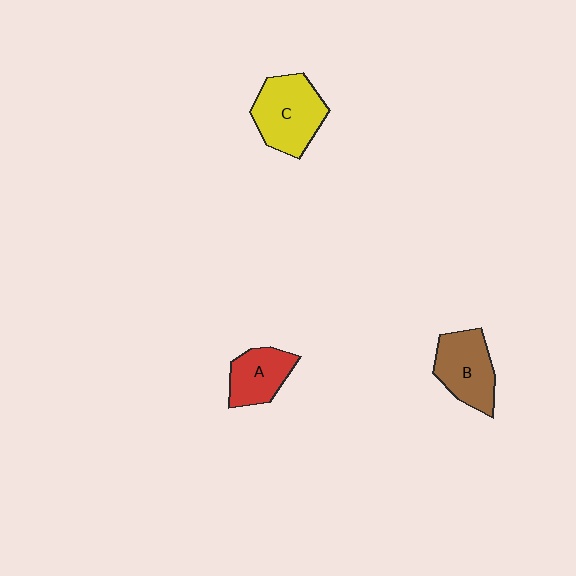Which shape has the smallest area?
Shape A (red).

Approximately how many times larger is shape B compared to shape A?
Approximately 1.2 times.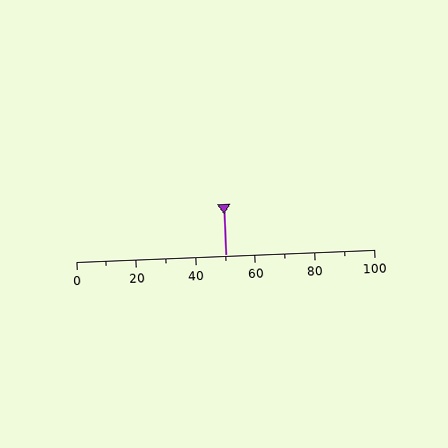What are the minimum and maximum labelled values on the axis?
The axis runs from 0 to 100.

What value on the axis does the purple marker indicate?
The marker indicates approximately 50.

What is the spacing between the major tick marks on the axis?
The major ticks are spaced 20 apart.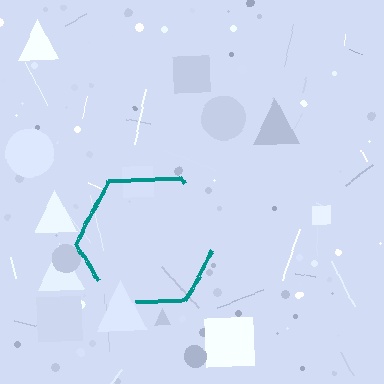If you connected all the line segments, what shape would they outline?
They would outline a hexagon.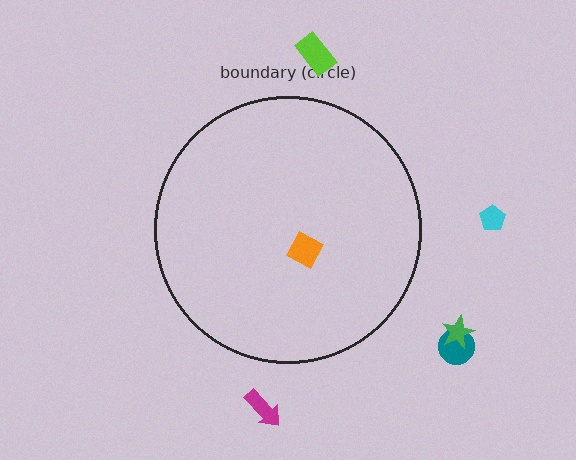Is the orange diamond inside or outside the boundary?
Inside.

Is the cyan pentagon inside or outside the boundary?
Outside.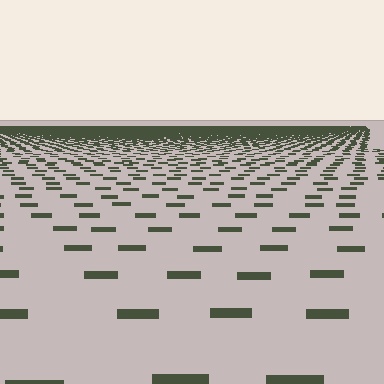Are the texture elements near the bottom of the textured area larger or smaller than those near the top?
Larger. Near the bottom, elements are closer to the viewer and appear at a bigger on-screen size.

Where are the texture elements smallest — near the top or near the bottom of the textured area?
Near the top.